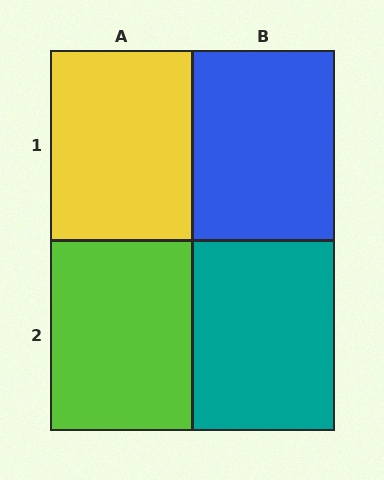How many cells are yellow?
1 cell is yellow.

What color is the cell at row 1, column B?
Blue.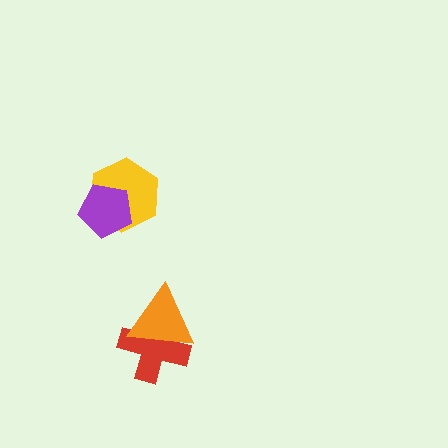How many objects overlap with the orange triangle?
1 object overlaps with the orange triangle.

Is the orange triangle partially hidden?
No, no other shape covers it.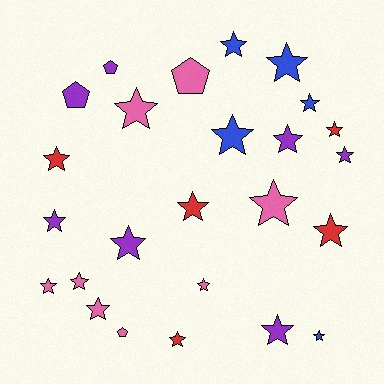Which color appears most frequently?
Pink, with 8 objects.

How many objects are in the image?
There are 25 objects.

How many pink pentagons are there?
There are 2 pink pentagons.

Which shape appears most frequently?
Star, with 21 objects.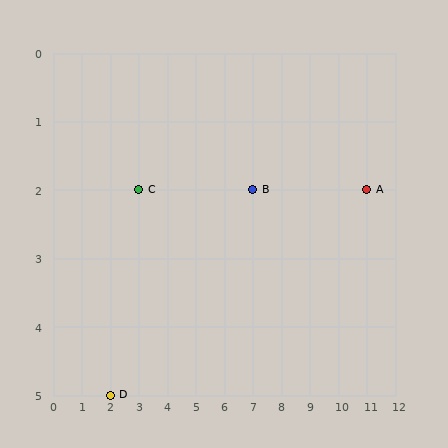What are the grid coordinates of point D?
Point D is at grid coordinates (2, 5).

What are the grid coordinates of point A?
Point A is at grid coordinates (11, 2).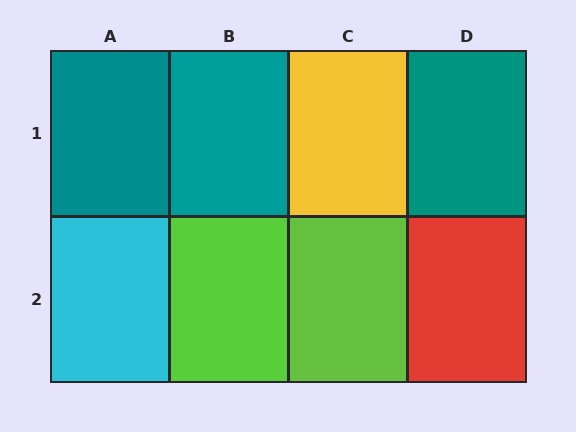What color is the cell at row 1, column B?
Teal.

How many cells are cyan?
1 cell is cyan.